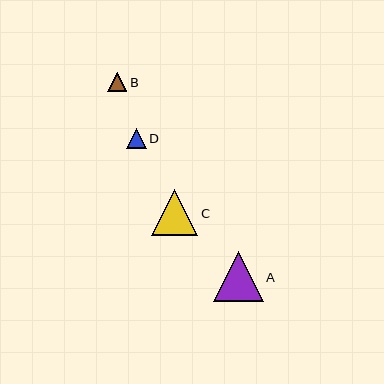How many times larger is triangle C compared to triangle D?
Triangle C is approximately 2.3 times the size of triangle D.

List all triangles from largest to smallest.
From largest to smallest: A, C, D, B.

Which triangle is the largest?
Triangle A is the largest with a size of approximately 50 pixels.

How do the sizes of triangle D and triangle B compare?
Triangle D and triangle B are approximately the same size.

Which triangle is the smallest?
Triangle B is the smallest with a size of approximately 19 pixels.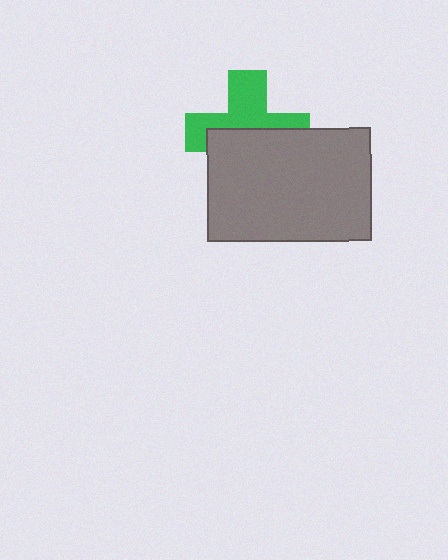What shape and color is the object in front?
The object in front is a gray rectangle.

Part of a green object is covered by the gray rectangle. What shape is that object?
It is a cross.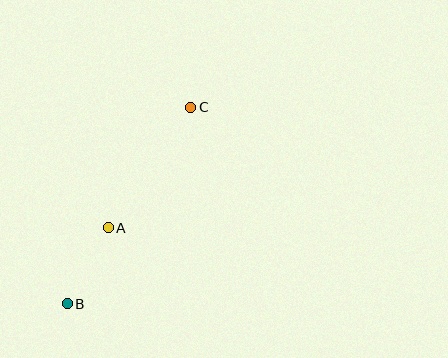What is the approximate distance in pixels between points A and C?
The distance between A and C is approximately 146 pixels.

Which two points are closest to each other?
Points A and B are closest to each other.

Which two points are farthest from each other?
Points B and C are farthest from each other.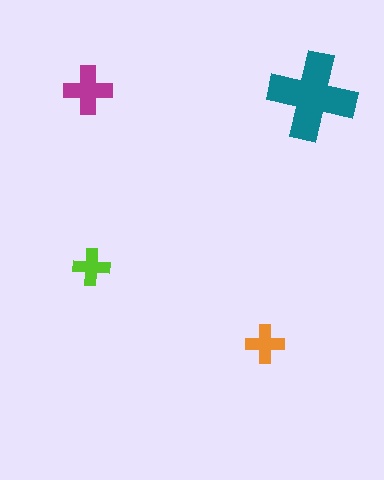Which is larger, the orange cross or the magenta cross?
The magenta one.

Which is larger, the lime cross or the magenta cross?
The magenta one.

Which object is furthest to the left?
The magenta cross is leftmost.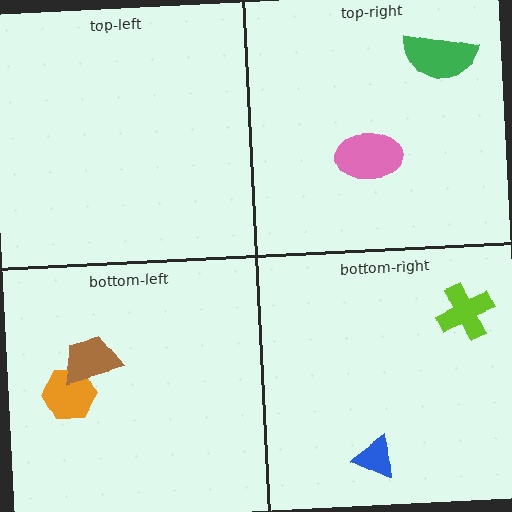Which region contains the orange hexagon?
The bottom-left region.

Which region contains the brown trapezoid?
The bottom-left region.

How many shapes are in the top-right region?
2.